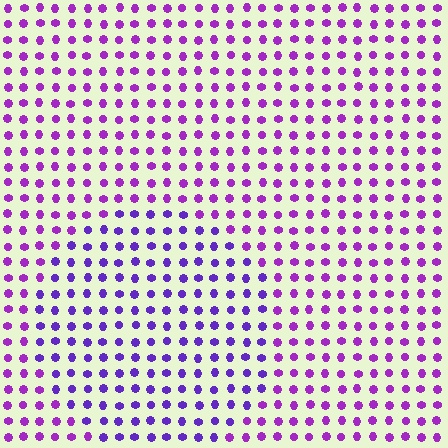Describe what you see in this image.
The image is filled with small purple elements in a uniform arrangement. A circle-shaped region is visible where the elements are tinted to a slightly different hue, forming a subtle color boundary.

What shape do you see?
I see a circle.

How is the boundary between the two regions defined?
The boundary is defined purely by a slight shift in hue (about 26 degrees). Spacing, size, and orientation are identical on both sides.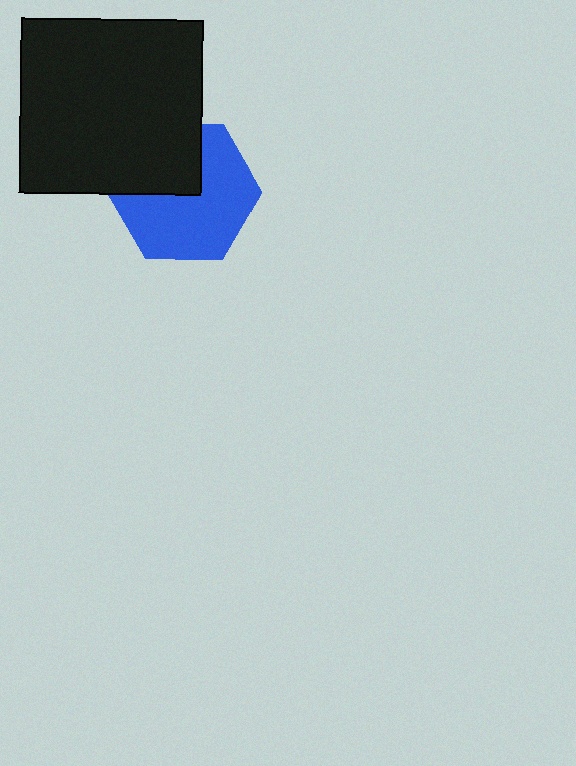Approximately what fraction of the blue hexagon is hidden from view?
Roughly 35% of the blue hexagon is hidden behind the black rectangle.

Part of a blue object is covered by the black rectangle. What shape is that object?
It is a hexagon.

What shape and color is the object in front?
The object in front is a black rectangle.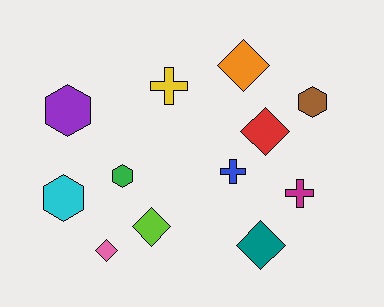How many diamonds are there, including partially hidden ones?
There are 5 diamonds.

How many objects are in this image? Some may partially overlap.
There are 12 objects.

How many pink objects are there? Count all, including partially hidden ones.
There is 1 pink object.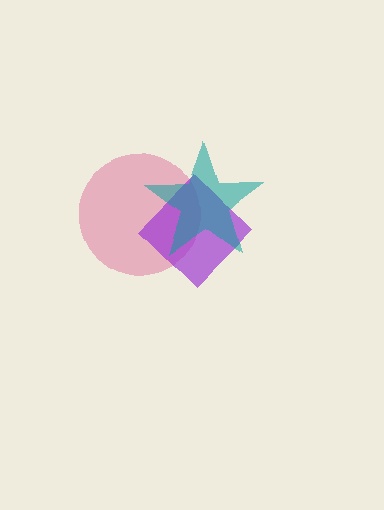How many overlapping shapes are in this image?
There are 3 overlapping shapes in the image.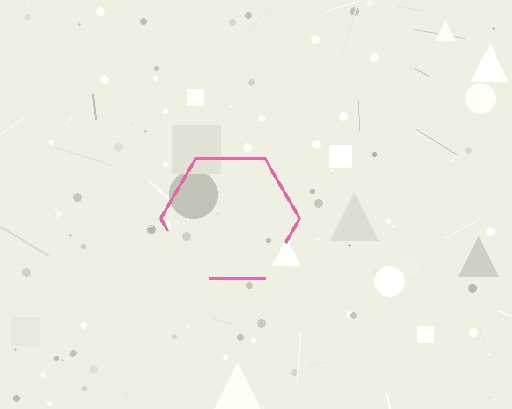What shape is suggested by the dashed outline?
The dashed outline suggests a hexagon.